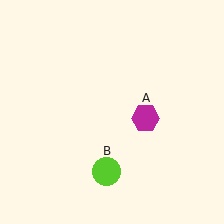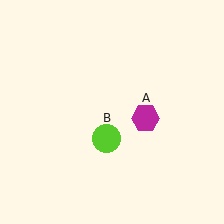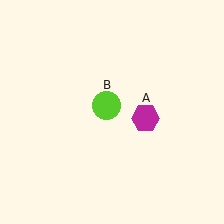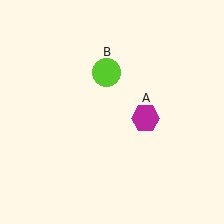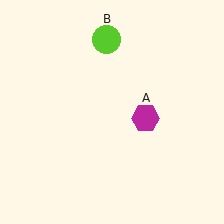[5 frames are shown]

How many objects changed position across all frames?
1 object changed position: lime circle (object B).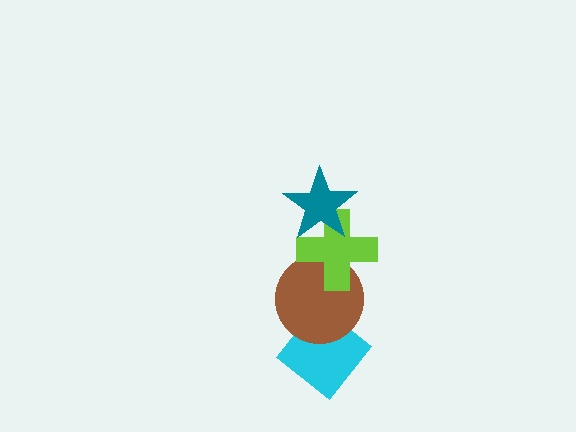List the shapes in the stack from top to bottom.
From top to bottom: the teal star, the lime cross, the brown circle, the cyan diamond.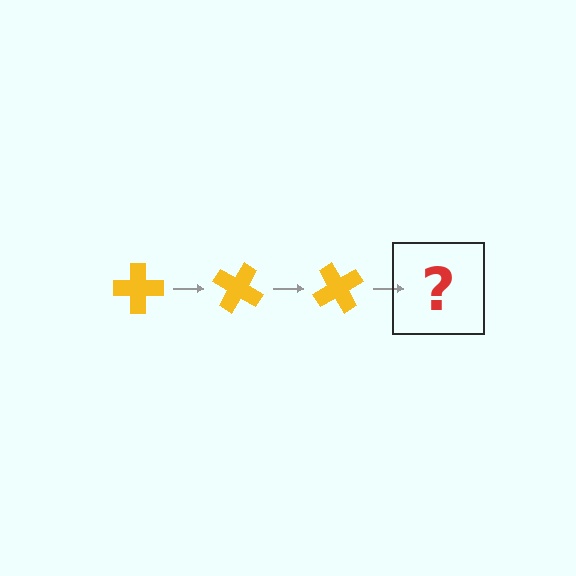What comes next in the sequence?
The next element should be a yellow cross rotated 90 degrees.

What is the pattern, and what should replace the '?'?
The pattern is that the cross rotates 30 degrees each step. The '?' should be a yellow cross rotated 90 degrees.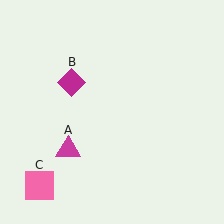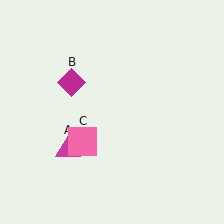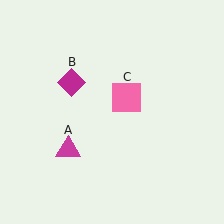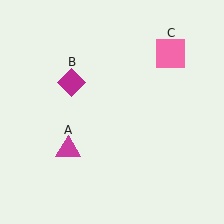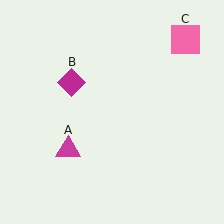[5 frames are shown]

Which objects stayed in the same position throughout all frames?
Magenta triangle (object A) and magenta diamond (object B) remained stationary.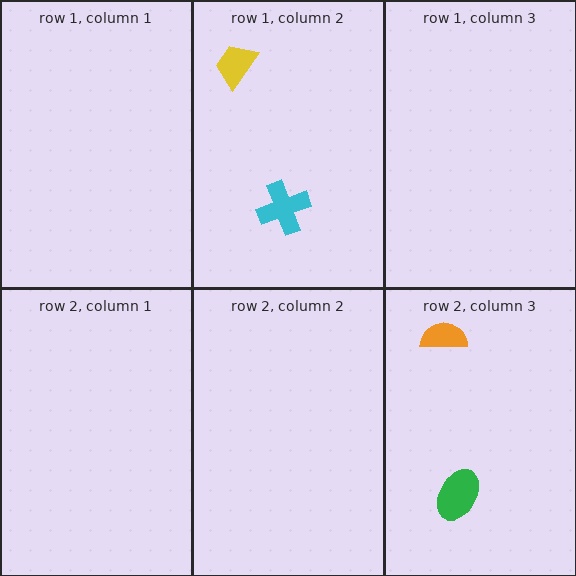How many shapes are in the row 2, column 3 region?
2.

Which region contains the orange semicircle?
The row 2, column 3 region.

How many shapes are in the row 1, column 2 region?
2.